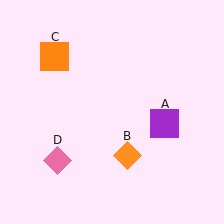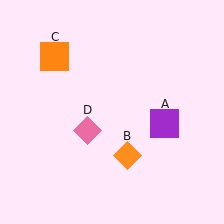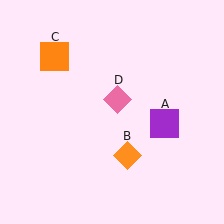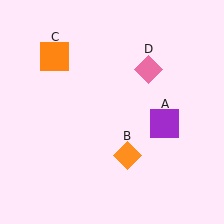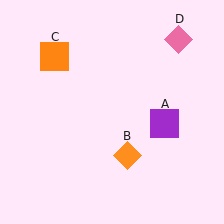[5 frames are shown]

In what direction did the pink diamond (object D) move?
The pink diamond (object D) moved up and to the right.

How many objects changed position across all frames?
1 object changed position: pink diamond (object D).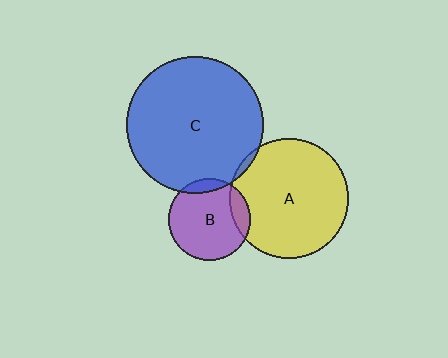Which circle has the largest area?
Circle C (blue).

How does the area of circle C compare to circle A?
Approximately 1.3 times.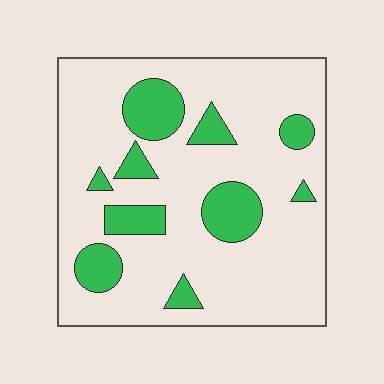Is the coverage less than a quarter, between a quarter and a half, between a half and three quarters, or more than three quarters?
Less than a quarter.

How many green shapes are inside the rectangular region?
10.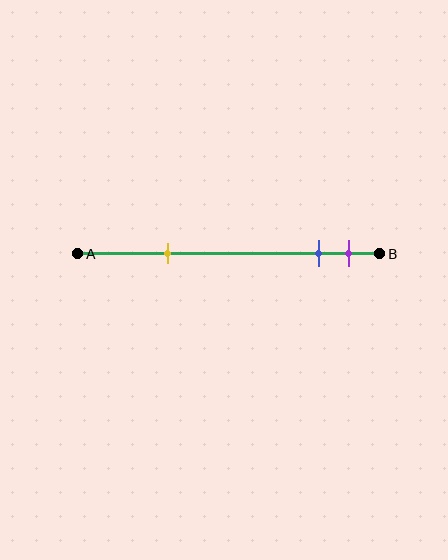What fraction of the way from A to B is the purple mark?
The purple mark is approximately 90% (0.9) of the way from A to B.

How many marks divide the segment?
There are 3 marks dividing the segment.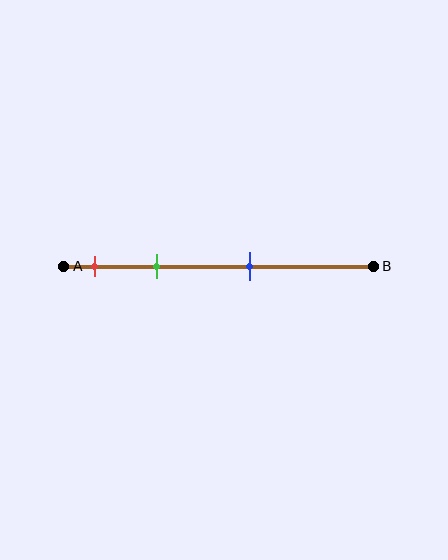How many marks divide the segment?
There are 3 marks dividing the segment.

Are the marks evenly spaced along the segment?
No, the marks are not evenly spaced.